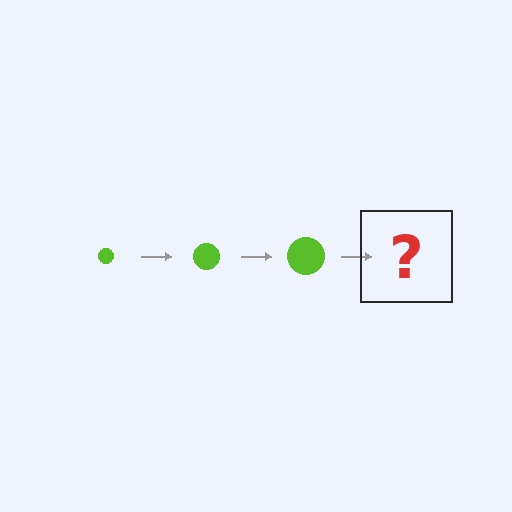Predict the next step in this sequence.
The next step is a lime circle, larger than the previous one.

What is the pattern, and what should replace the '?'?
The pattern is that the circle gets progressively larger each step. The '?' should be a lime circle, larger than the previous one.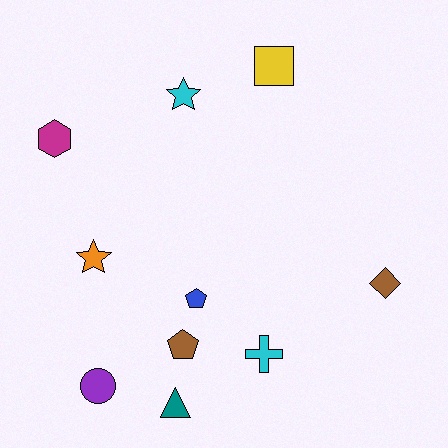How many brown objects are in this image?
There are 2 brown objects.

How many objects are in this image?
There are 10 objects.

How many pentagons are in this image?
There are 2 pentagons.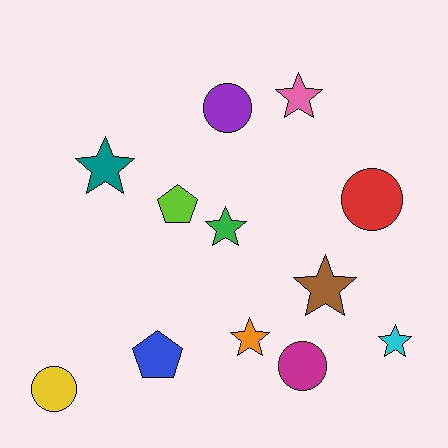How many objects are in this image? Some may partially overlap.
There are 12 objects.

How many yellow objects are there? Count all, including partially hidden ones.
There is 1 yellow object.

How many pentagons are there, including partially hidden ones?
There are 2 pentagons.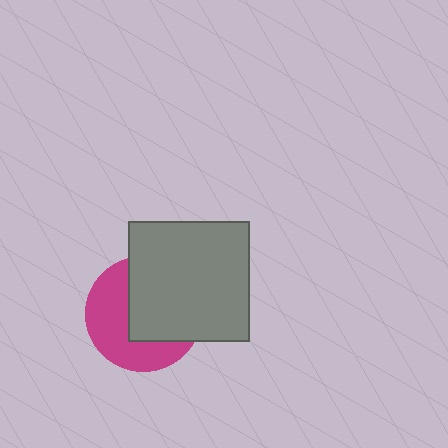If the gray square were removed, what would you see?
You would see the complete magenta circle.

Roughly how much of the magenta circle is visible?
About half of it is visible (roughly 48%).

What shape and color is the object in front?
The object in front is a gray square.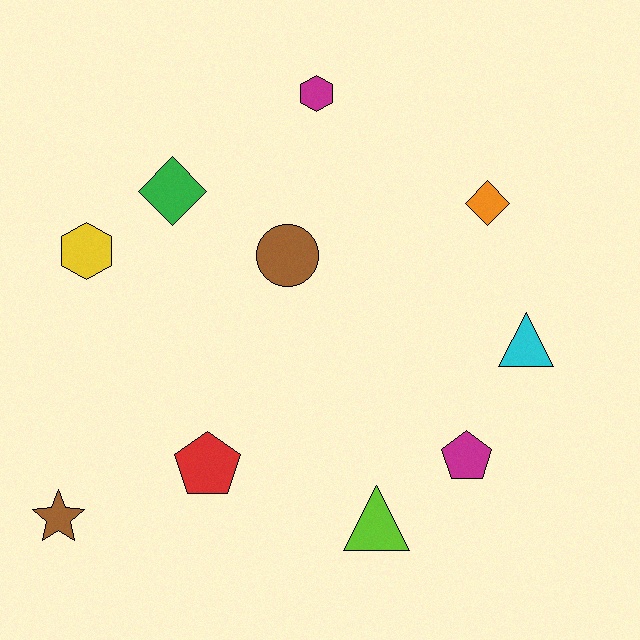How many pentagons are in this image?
There are 2 pentagons.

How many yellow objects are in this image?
There is 1 yellow object.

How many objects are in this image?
There are 10 objects.